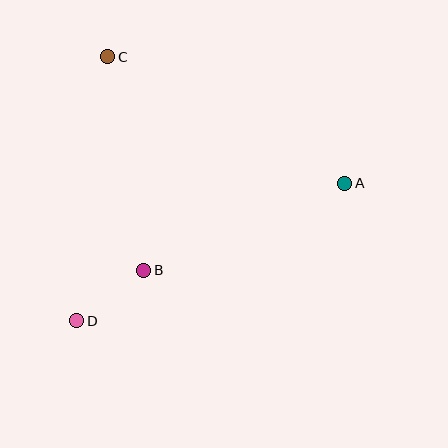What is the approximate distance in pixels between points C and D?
The distance between C and D is approximately 266 pixels.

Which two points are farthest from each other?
Points A and D are farthest from each other.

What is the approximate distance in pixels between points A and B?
The distance between A and B is approximately 219 pixels.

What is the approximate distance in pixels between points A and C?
The distance between A and C is approximately 269 pixels.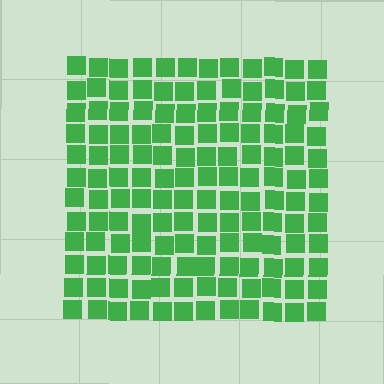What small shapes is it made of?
It is made of small squares.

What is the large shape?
The large shape is a square.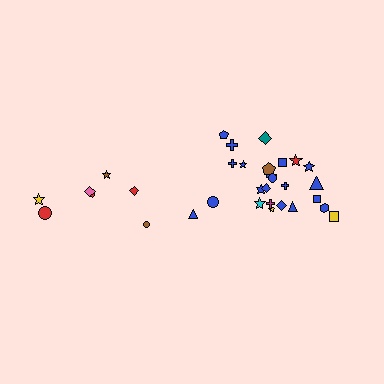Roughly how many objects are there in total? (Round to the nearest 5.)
Roughly 30 objects in total.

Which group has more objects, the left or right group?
The right group.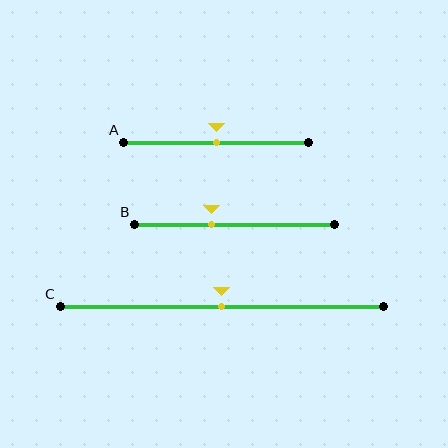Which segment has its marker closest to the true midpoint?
Segment A has its marker closest to the true midpoint.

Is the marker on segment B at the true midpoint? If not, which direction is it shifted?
No, the marker on segment B is shifted to the left by about 11% of the segment length.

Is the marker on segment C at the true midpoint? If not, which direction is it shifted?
Yes, the marker on segment C is at the true midpoint.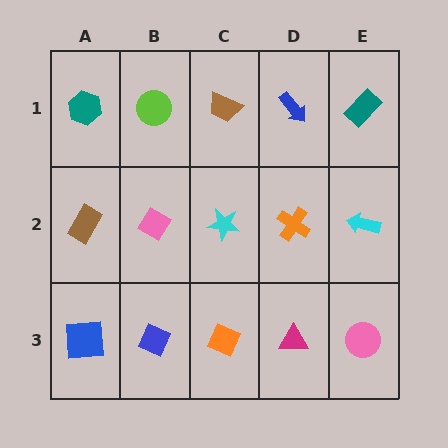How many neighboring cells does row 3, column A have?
2.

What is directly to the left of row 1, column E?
A blue arrow.